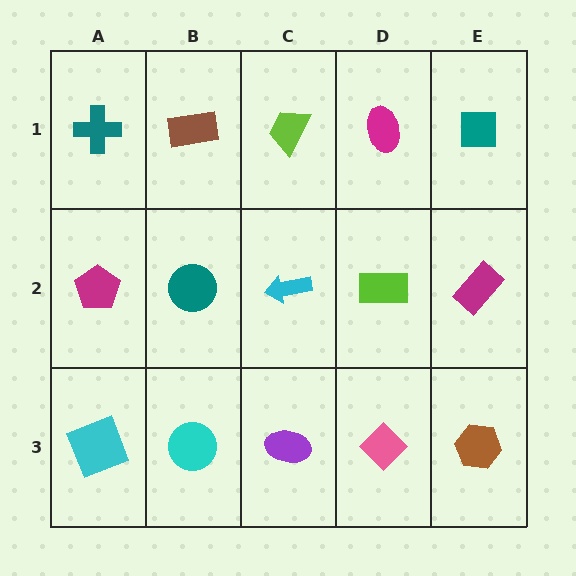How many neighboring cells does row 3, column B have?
3.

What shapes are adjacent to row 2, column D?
A magenta ellipse (row 1, column D), a pink diamond (row 3, column D), a cyan arrow (row 2, column C), a magenta rectangle (row 2, column E).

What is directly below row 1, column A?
A magenta pentagon.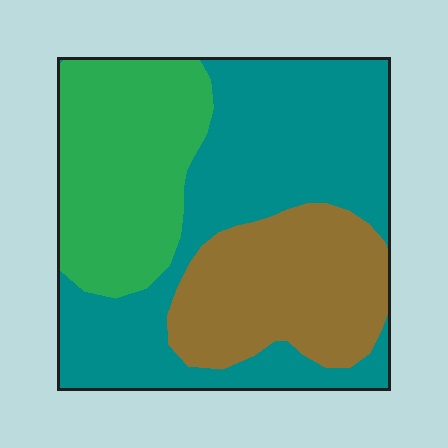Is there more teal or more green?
Teal.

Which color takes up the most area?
Teal, at roughly 45%.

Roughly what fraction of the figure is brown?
Brown takes up between a quarter and a half of the figure.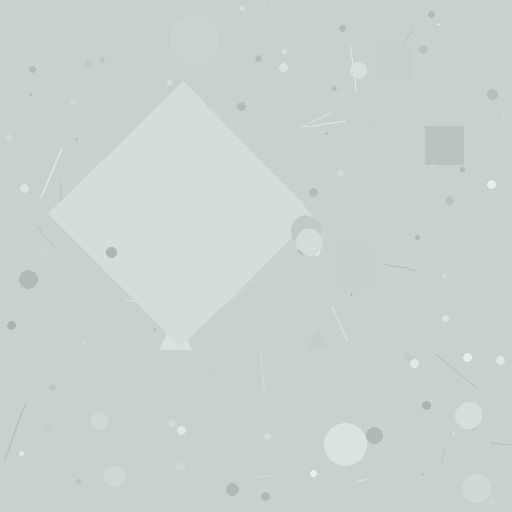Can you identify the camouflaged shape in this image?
The camouflaged shape is a diamond.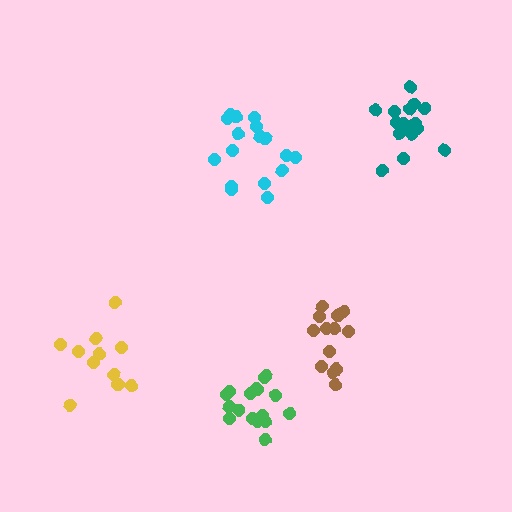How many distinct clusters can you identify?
There are 5 distinct clusters.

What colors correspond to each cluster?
The clusters are colored: teal, green, yellow, cyan, brown.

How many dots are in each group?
Group 1: 17 dots, Group 2: 17 dots, Group 3: 11 dots, Group 4: 17 dots, Group 5: 13 dots (75 total).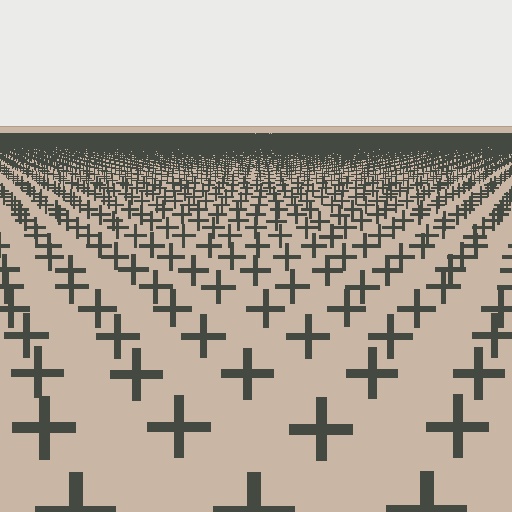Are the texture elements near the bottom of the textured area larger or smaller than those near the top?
Larger. Near the bottom, elements are closer to the viewer and appear at a bigger on-screen size.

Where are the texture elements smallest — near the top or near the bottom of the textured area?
Near the top.